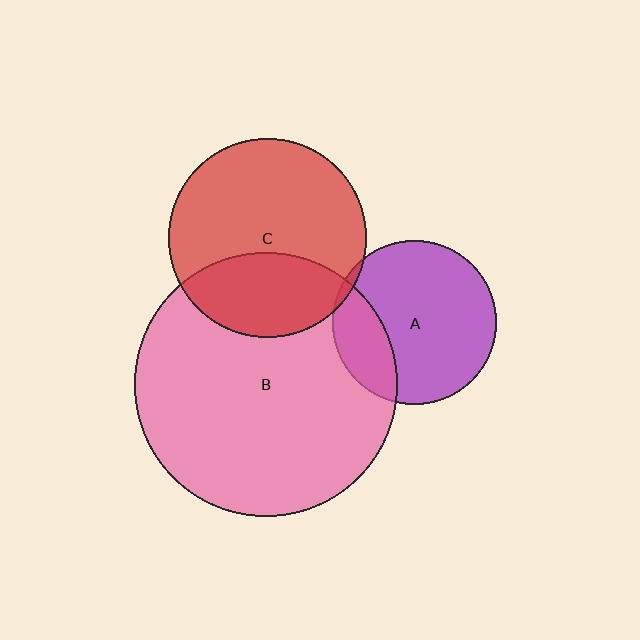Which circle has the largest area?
Circle B (pink).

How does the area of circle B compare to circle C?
Approximately 1.8 times.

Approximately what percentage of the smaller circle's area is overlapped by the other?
Approximately 25%.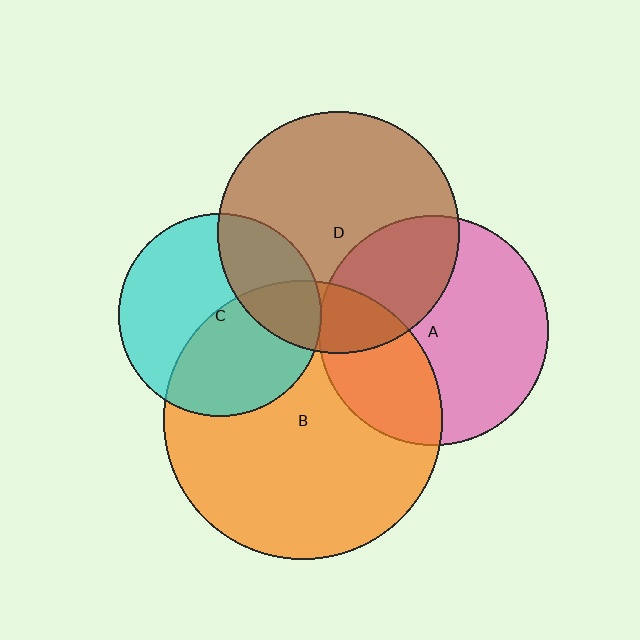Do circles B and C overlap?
Yes.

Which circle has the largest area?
Circle B (orange).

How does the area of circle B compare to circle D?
Approximately 1.3 times.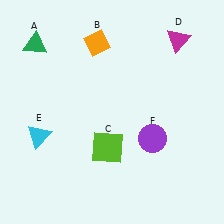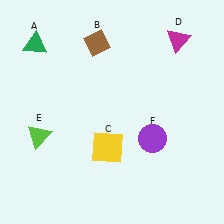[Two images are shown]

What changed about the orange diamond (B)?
In Image 1, B is orange. In Image 2, it changed to brown.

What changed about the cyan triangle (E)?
In Image 1, E is cyan. In Image 2, it changed to lime.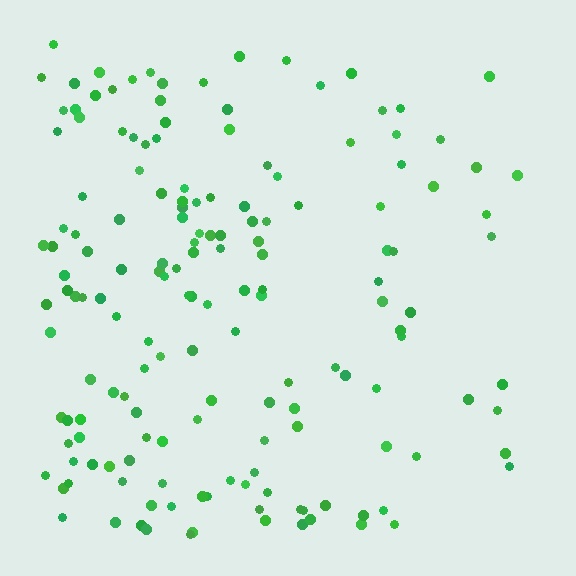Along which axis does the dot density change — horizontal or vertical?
Horizontal.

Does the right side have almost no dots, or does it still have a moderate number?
Still a moderate number, just noticeably fewer than the left.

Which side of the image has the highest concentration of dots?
The left.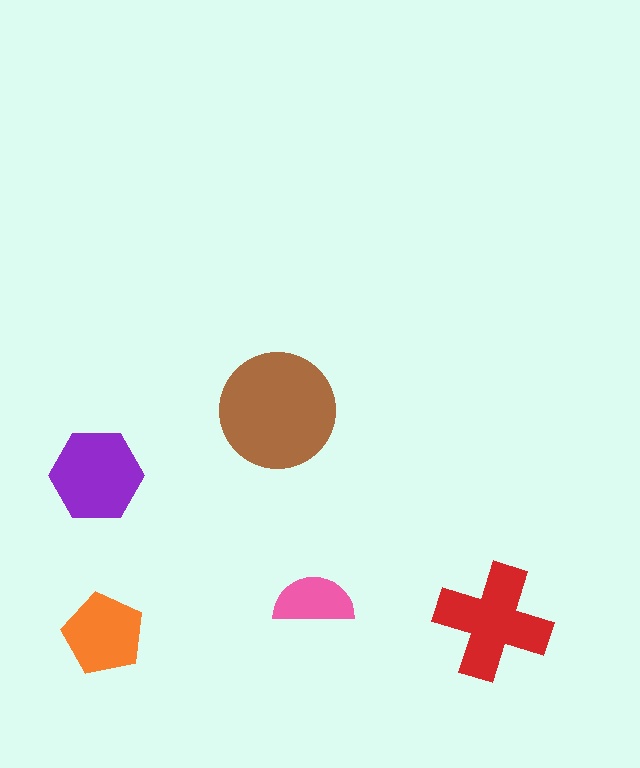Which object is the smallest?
The pink semicircle.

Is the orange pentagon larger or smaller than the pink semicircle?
Larger.